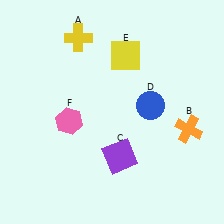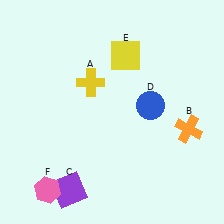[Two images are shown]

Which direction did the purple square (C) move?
The purple square (C) moved left.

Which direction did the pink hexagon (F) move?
The pink hexagon (F) moved down.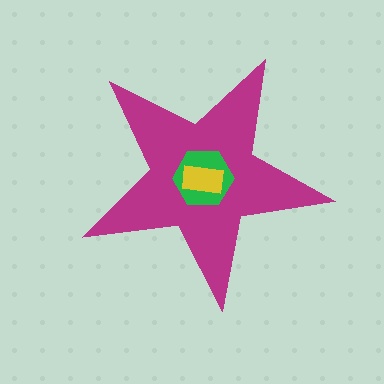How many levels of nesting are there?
3.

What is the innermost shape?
The yellow rectangle.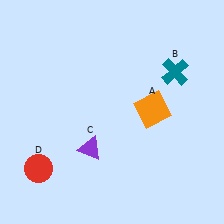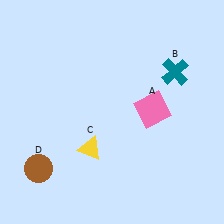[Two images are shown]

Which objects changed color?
A changed from orange to pink. C changed from purple to yellow. D changed from red to brown.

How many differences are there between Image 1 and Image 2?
There are 3 differences between the two images.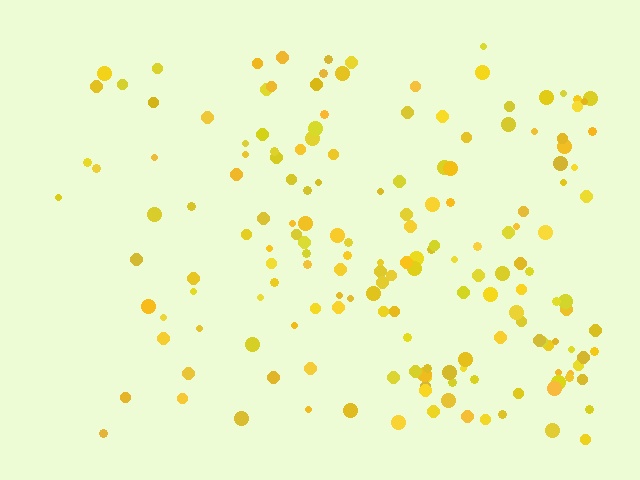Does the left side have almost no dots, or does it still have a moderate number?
Still a moderate number, just noticeably fewer than the right.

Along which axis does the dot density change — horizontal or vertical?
Horizontal.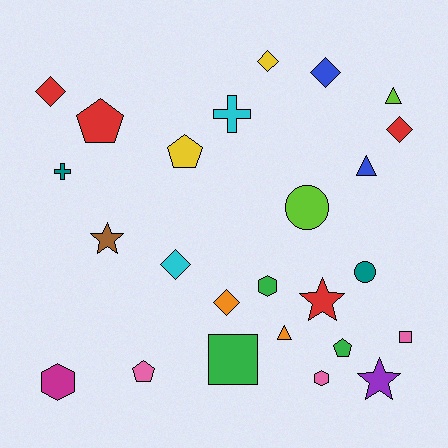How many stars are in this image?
There are 3 stars.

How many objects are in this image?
There are 25 objects.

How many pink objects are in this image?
There are 3 pink objects.